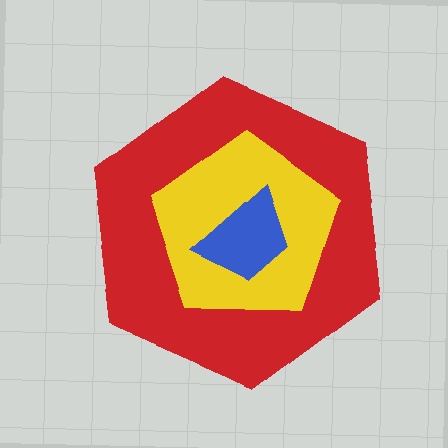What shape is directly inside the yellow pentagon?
The blue trapezoid.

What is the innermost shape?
The blue trapezoid.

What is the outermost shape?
The red hexagon.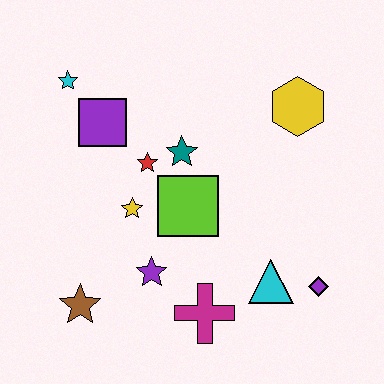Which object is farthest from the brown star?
The yellow hexagon is farthest from the brown star.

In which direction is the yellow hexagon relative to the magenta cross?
The yellow hexagon is above the magenta cross.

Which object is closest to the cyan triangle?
The purple diamond is closest to the cyan triangle.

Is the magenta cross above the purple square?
No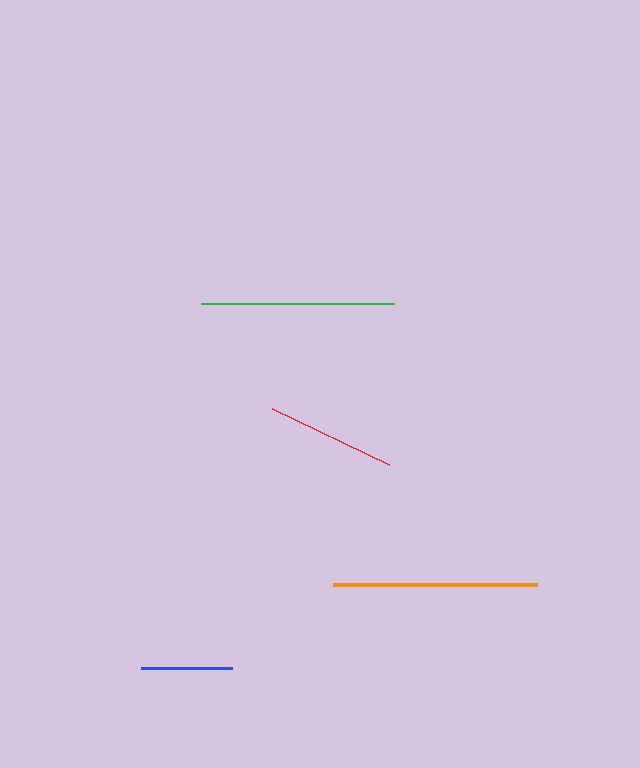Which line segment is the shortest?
The blue line is the shortest at approximately 91 pixels.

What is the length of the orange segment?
The orange segment is approximately 204 pixels long.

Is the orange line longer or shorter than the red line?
The orange line is longer than the red line.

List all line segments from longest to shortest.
From longest to shortest: orange, green, red, blue.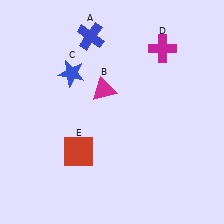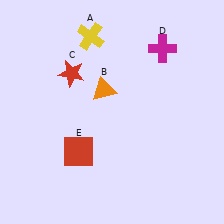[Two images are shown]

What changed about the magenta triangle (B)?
In Image 1, B is magenta. In Image 2, it changed to orange.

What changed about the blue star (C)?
In Image 1, C is blue. In Image 2, it changed to red.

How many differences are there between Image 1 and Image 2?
There are 3 differences between the two images.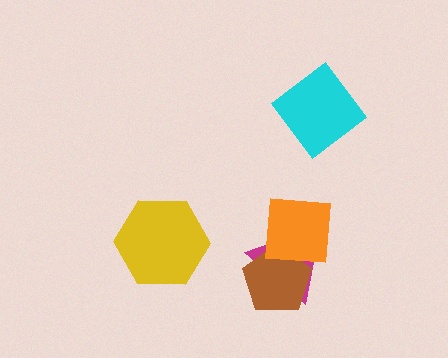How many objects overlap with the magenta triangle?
2 objects overlap with the magenta triangle.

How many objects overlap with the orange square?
2 objects overlap with the orange square.